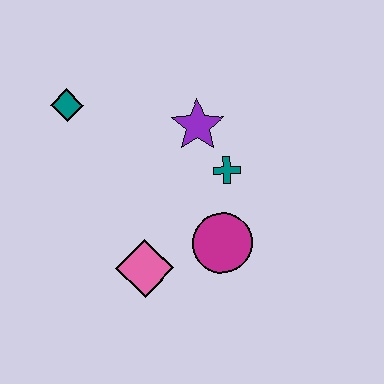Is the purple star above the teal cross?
Yes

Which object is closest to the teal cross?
The purple star is closest to the teal cross.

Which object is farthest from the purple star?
The pink diamond is farthest from the purple star.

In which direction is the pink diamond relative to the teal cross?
The pink diamond is below the teal cross.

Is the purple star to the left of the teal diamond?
No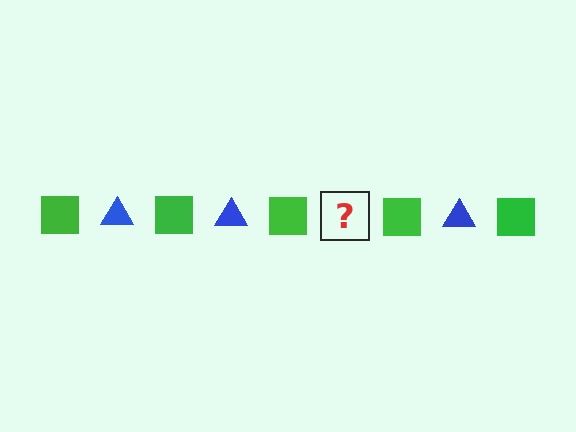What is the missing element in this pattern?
The missing element is a blue triangle.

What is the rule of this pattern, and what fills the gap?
The rule is that the pattern alternates between green square and blue triangle. The gap should be filled with a blue triangle.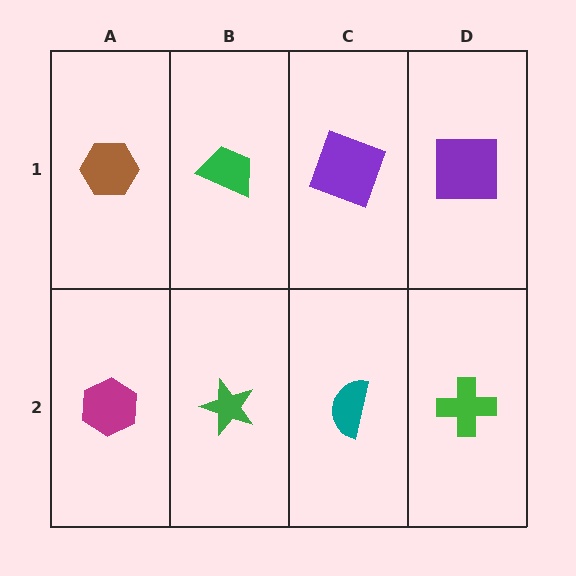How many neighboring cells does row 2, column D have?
2.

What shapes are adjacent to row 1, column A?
A magenta hexagon (row 2, column A), a green trapezoid (row 1, column B).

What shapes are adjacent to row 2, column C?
A purple square (row 1, column C), a green star (row 2, column B), a green cross (row 2, column D).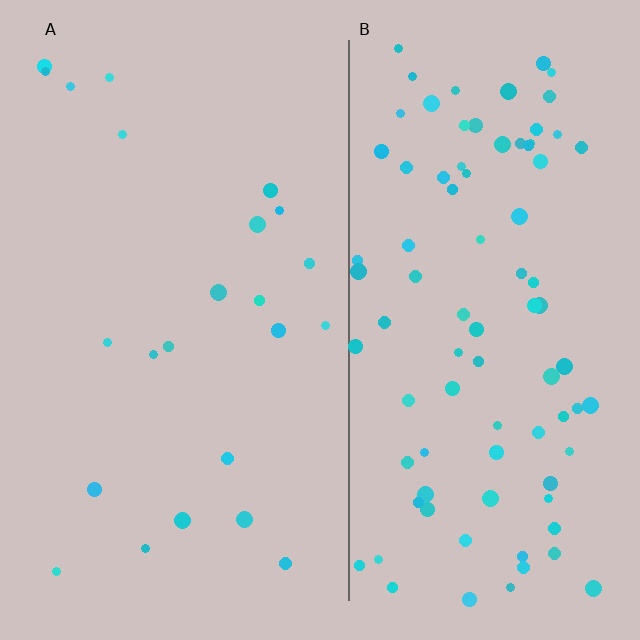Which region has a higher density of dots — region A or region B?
B (the right).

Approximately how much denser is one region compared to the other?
Approximately 3.8× — region B over region A.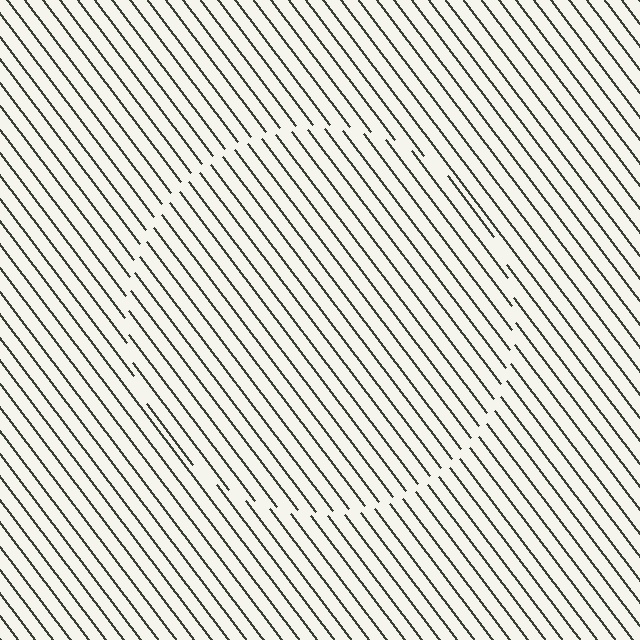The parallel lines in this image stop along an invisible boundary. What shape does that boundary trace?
An illusory circle. The interior of the shape contains the same grating, shifted by half a period — the contour is defined by the phase discontinuity where line-ends from the inner and outer gratings abut.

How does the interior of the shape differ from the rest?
The interior of the shape contains the same grating, shifted by half a period — the contour is defined by the phase discontinuity where line-ends from the inner and outer gratings abut.